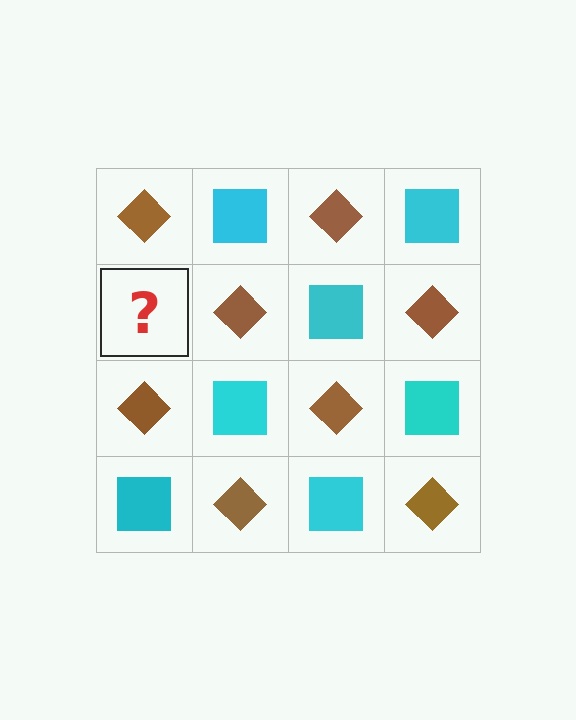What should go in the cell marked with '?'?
The missing cell should contain a cyan square.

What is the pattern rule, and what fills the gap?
The rule is that it alternates brown diamond and cyan square in a checkerboard pattern. The gap should be filled with a cyan square.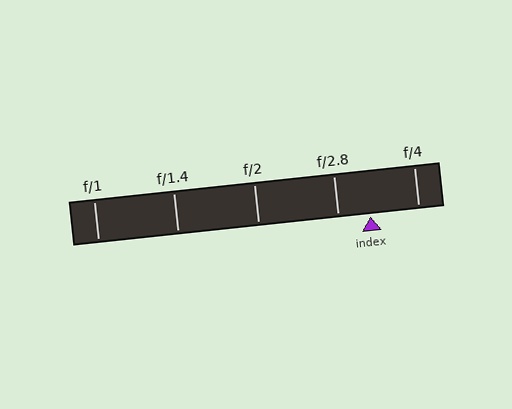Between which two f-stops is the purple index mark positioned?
The index mark is between f/2.8 and f/4.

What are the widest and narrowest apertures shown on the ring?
The widest aperture shown is f/1 and the narrowest is f/4.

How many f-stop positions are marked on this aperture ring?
There are 5 f-stop positions marked.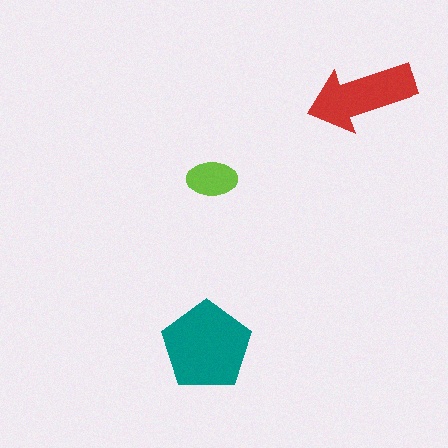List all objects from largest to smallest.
The teal pentagon, the red arrow, the lime ellipse.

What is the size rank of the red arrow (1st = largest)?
2nd.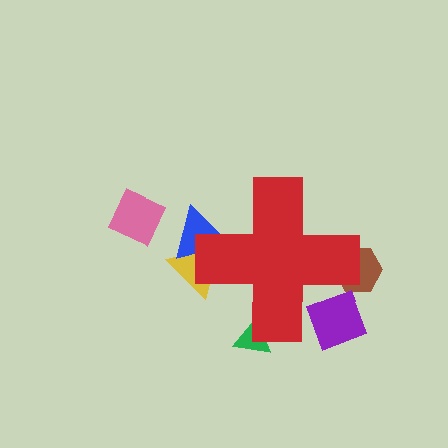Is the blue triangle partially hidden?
Yes, the blue triangle is partially hidden behind the red cross.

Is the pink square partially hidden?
No, the pink square is fully visible.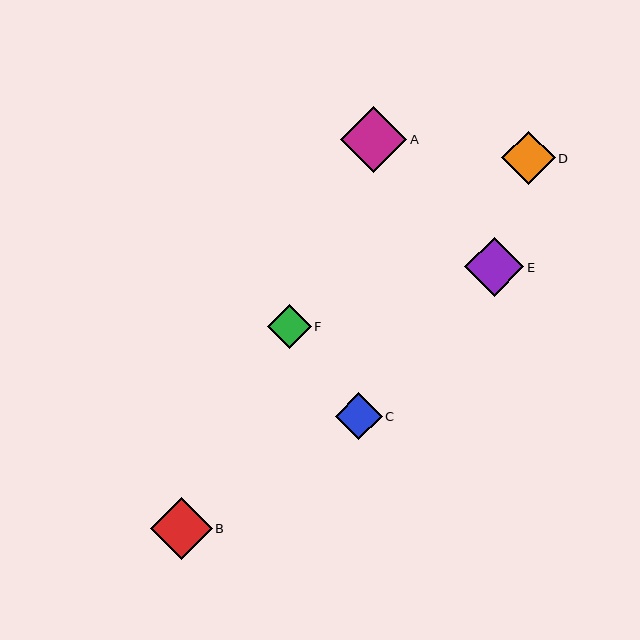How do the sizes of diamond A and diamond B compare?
Diamond A and diamond B are approximately the same size.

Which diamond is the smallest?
Diamond F is the smallest with a size of approximately 44 pixels.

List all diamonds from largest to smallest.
From largest to smallest: A, B, E, D, C, F.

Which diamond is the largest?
Diamond A is the largest with a size of approximately 66 pixels.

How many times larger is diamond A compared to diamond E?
Diamond A is approximately 1.1 times the size of diamond E.